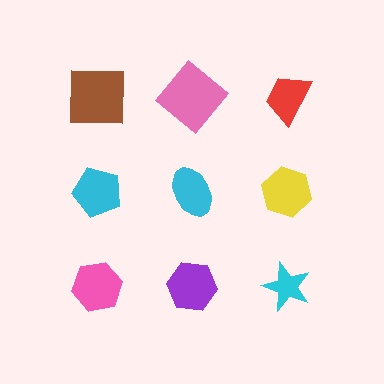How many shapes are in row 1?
3 shapes.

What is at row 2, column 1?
A cyan pentagon.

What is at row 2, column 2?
A cyan ellipse.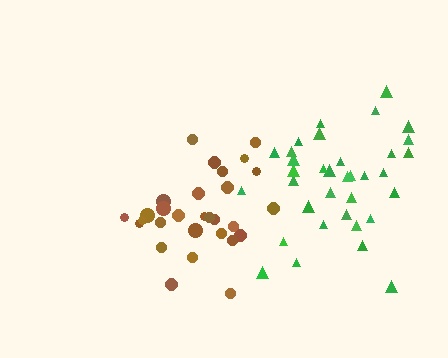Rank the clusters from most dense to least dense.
brown, green.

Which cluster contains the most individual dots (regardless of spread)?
Green (35).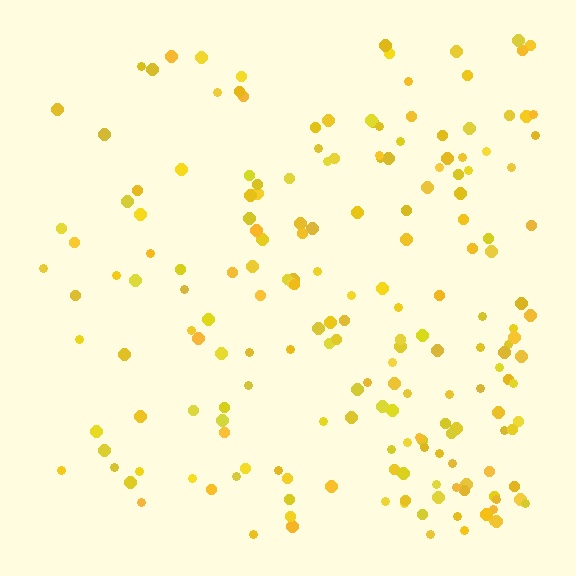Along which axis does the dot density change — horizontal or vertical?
Horizontal.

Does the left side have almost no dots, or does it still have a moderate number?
Still a moderate number, just noticeably fewer than the right.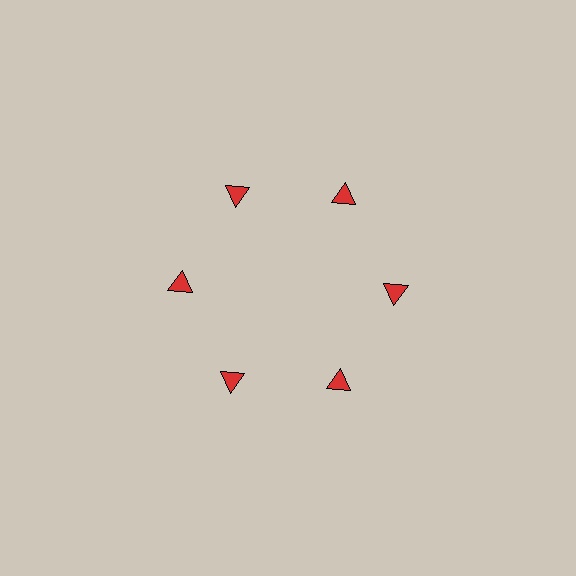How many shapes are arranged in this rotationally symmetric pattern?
There are 6 shapes, arranged in 6 groups of 1.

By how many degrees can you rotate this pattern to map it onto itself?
The pattern maps onto itself every 60 degrees of rotation.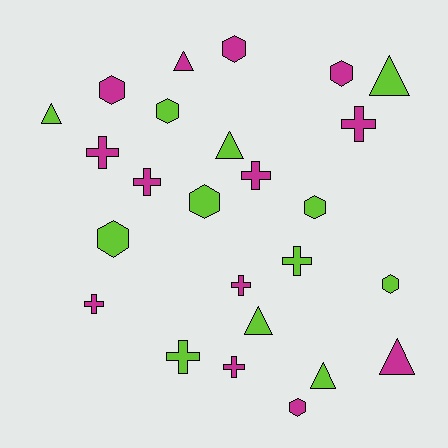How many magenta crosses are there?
There are 7 magenta crosses.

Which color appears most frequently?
Magenta, with 13 objects.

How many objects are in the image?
There are 25 objects.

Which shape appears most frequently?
Hexagon, with 9 objects.